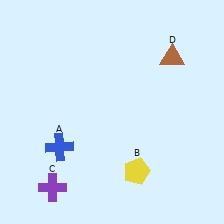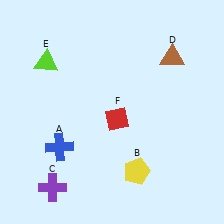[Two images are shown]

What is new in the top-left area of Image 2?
A lime triangle (E) was added in the top-left area of Image 2.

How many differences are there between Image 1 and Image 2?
There are 2 differences between the two images.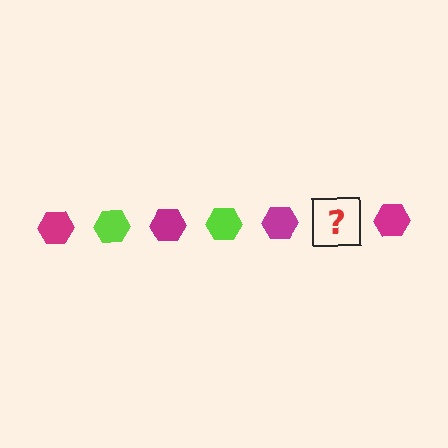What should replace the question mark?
The question mark should be replaced with a lime hexagon.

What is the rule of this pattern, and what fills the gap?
The rule is that the pattern cycles through magenta, lime hexagons. The gap should be filled with a lime hexagon.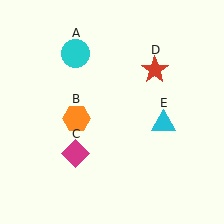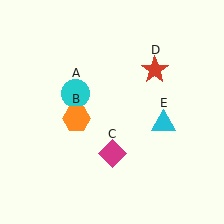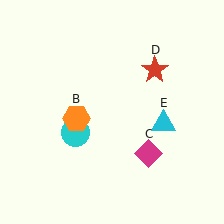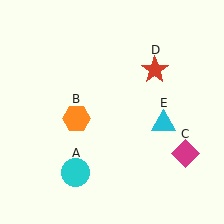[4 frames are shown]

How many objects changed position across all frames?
2 objects changed position: cyan circle (object A), magenta diamond (object C).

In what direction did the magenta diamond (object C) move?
The magenta diamond (object C) moved right.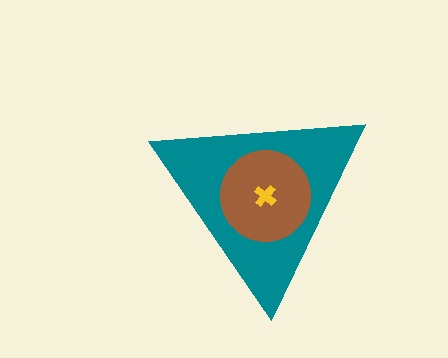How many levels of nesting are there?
3.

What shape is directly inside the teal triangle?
The brown circle.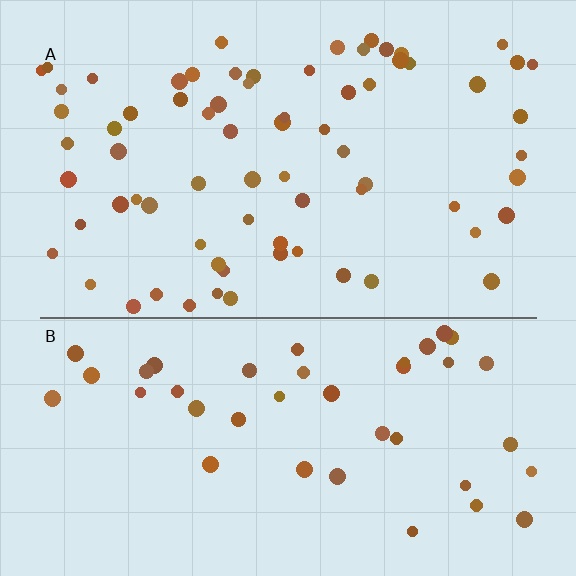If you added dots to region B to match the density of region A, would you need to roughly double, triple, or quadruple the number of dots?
Approximately double.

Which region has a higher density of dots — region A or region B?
A (the top).